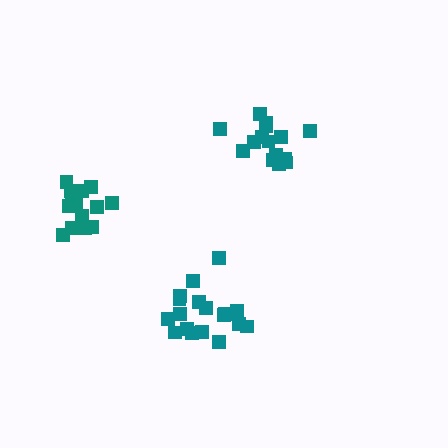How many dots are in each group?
Group 1: 19 dots, Group 2: 14 dots, Group 3: 15 dots (48 total).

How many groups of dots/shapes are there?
There are 3 groups.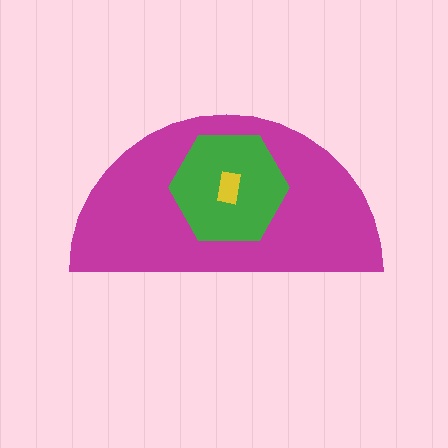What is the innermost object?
The yellow rectangle.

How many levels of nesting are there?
3.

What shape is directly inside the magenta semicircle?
The green hexagon.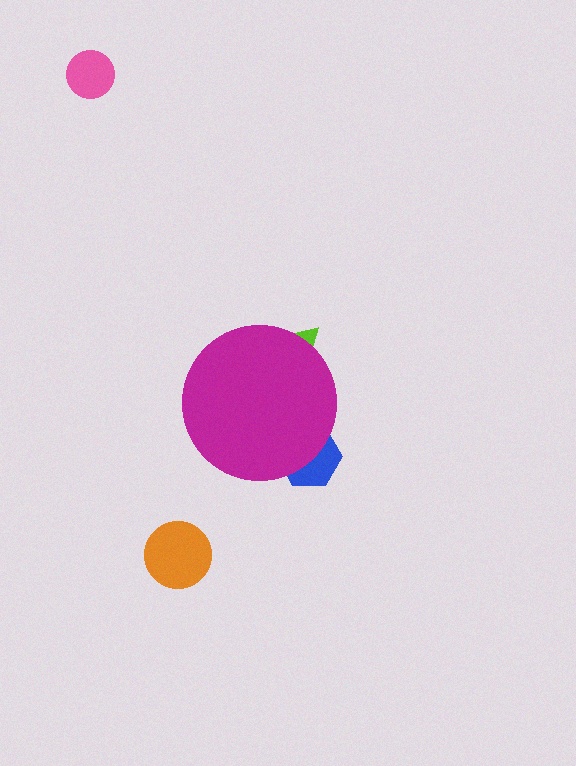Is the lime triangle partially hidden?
Yes, the lime triangle is partially hidden behind the magenta circle.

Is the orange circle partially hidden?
No, the orange circle is fully visible.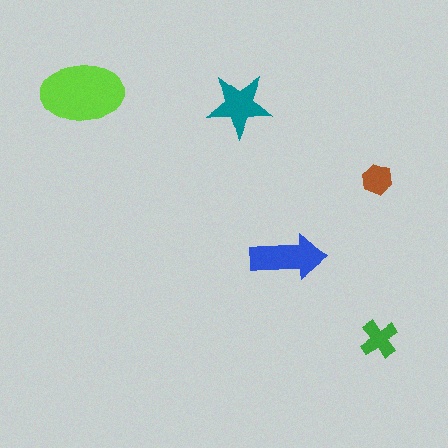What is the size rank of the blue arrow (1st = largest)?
2nd.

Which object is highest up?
The lime ellipse is topmost.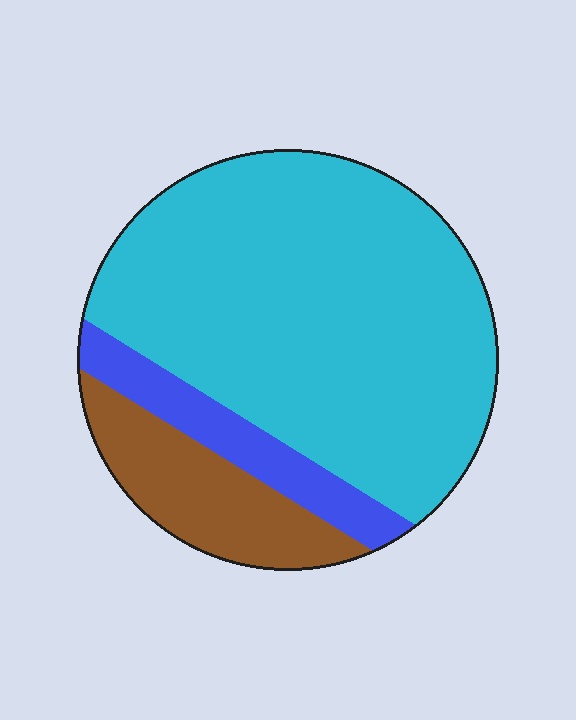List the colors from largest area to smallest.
From largest to smallest: cyan, brown, blue.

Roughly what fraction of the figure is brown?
Brown takes up less than a quarter of the figure.